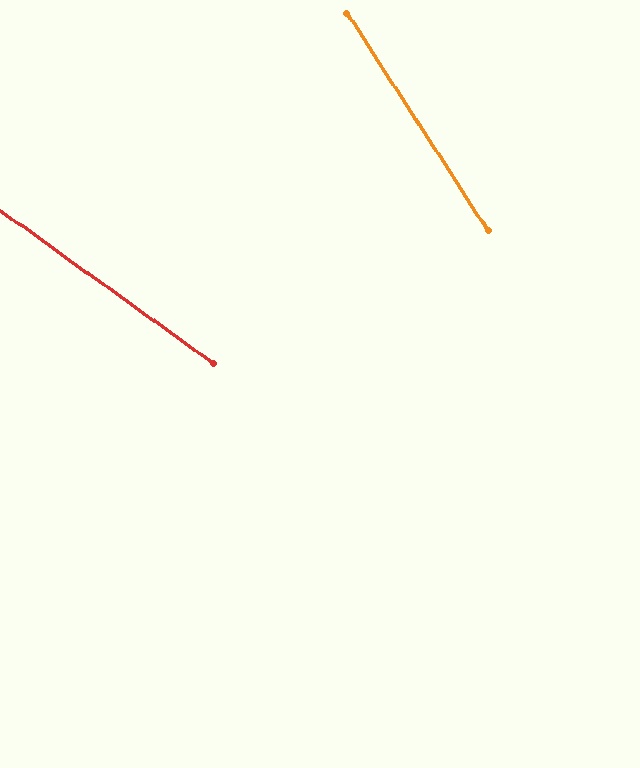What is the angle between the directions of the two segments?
Approximately 21 degrees.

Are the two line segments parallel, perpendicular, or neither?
Neither parallel nor perpendicular — they differ by about 21°.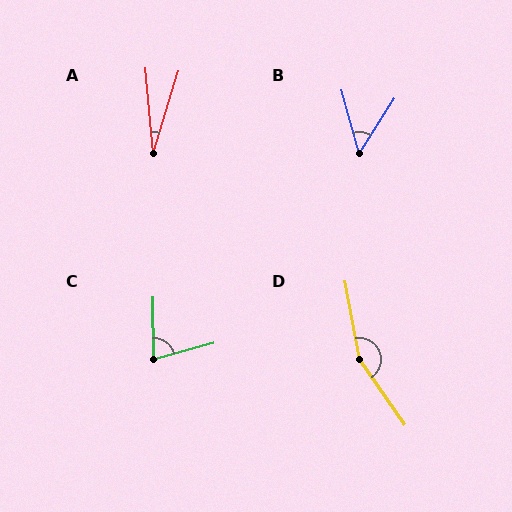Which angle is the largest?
D, at approximately 155 degrees.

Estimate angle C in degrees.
Approximately 76 degrees.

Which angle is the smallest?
A, at approximately 22 degrees.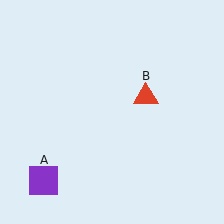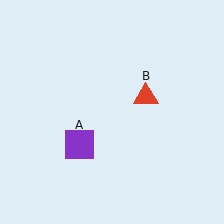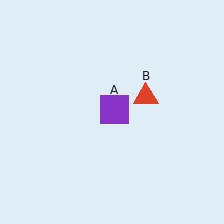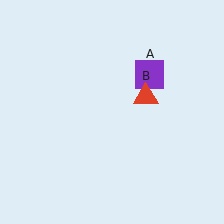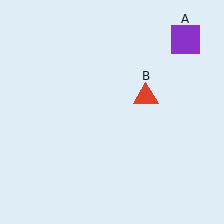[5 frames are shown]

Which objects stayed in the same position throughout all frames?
Red triangle (object B) remained stationary.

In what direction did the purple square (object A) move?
The purple square (object A) moved up and to the right.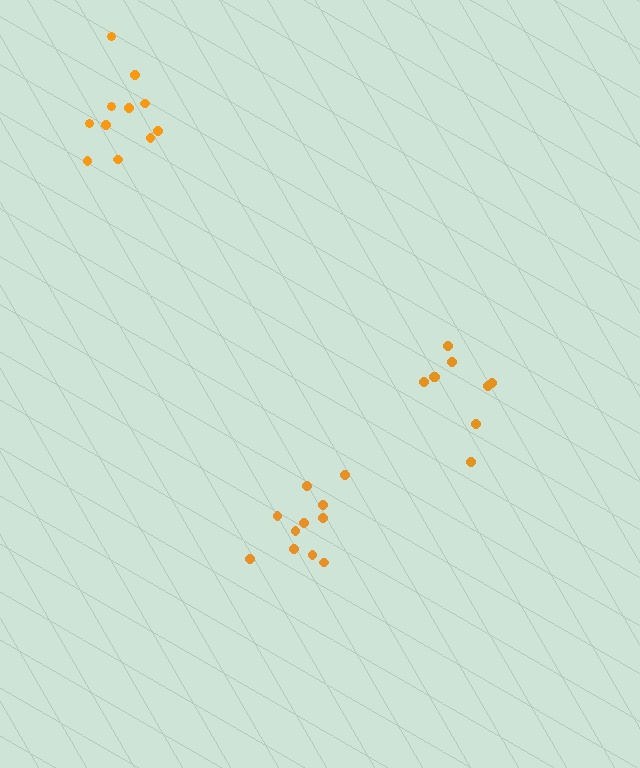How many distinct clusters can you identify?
There are 3 distinct clusters.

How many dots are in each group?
Group 1: 11 dots, Group 2: 9 dots, Group 3: 11 dots (31 total).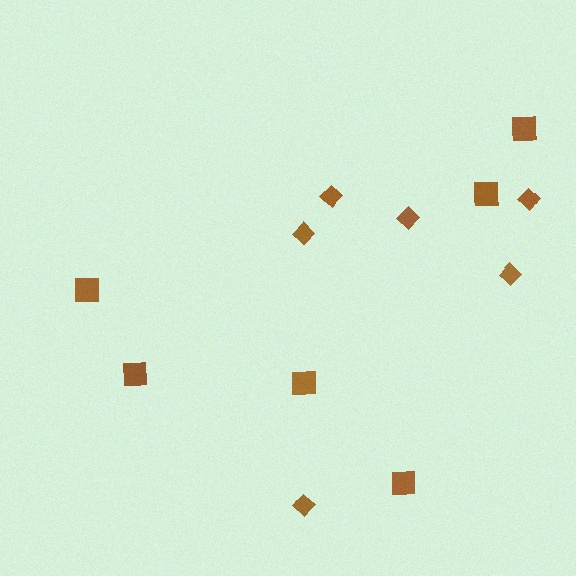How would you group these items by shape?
There are 2 groups: one group of diamonds (6) and one group of squares (6).